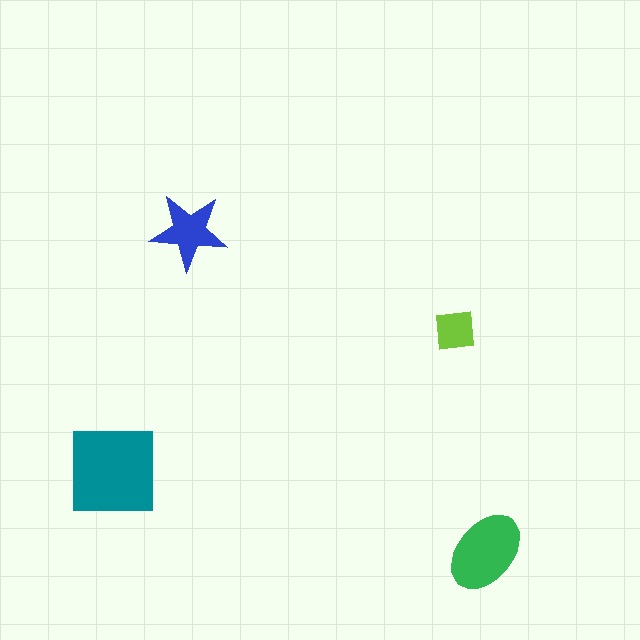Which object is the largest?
The teal square.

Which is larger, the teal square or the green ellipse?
The teal square.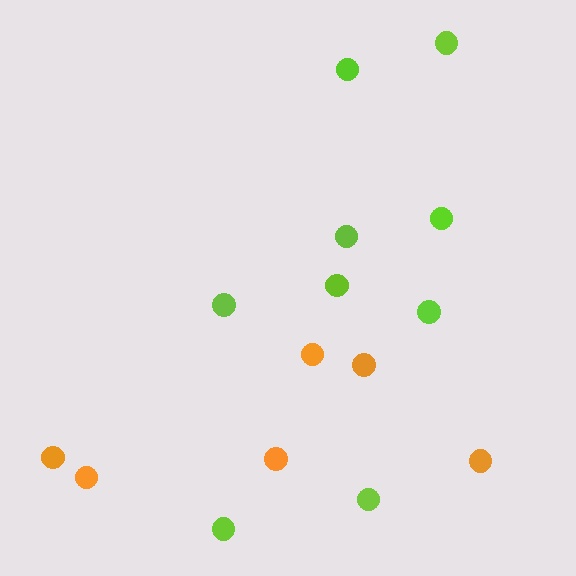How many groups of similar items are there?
There are 2 groups: one group of orange circles (6) and one group of lime circles (9).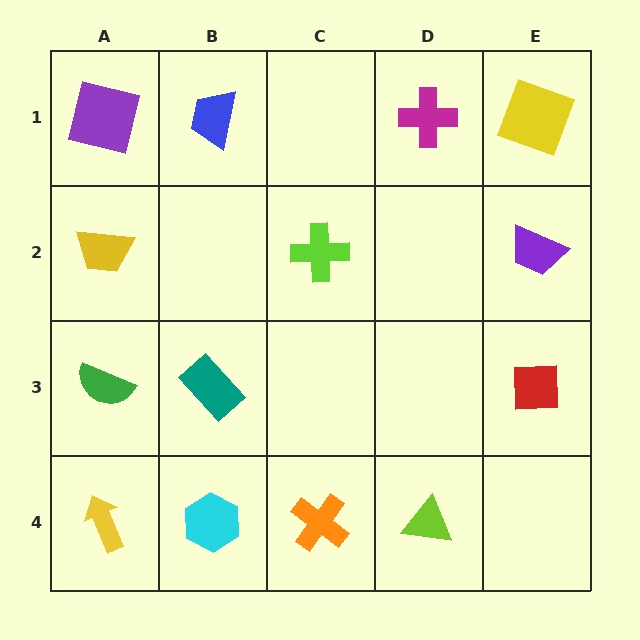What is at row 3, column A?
A green semicircle.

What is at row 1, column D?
A magenta cross.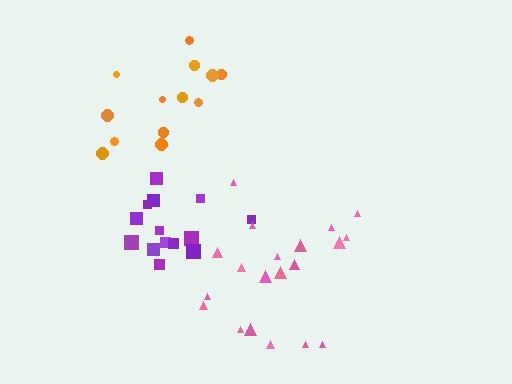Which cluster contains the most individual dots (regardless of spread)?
Pink (20).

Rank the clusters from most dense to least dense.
purple, pink, orange.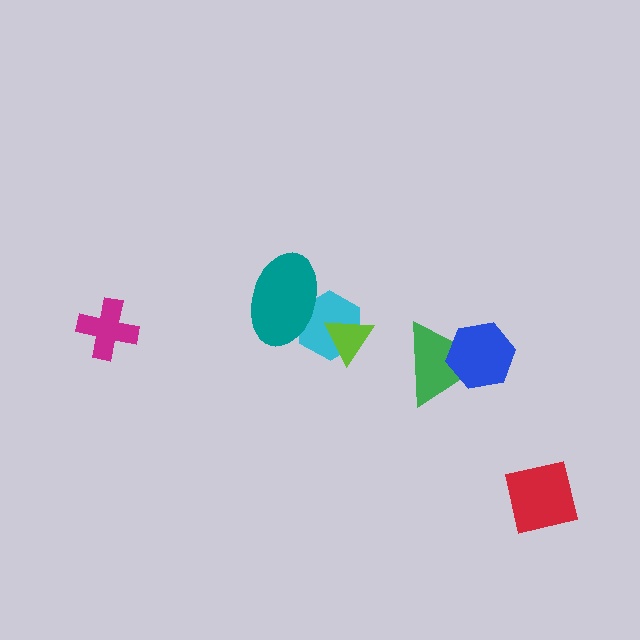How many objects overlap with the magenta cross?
0 objects overlap with the magenta cross.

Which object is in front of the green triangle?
The blue hexagon is in front of the green triangle.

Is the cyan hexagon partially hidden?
Yes, it is partially covered by another shape.